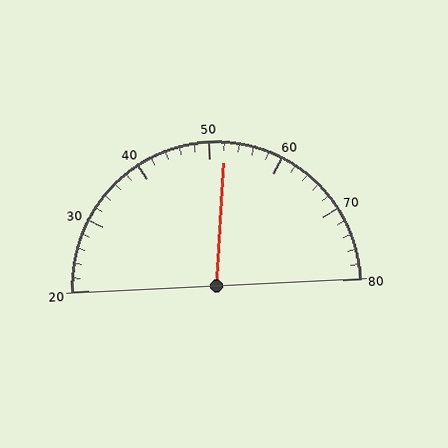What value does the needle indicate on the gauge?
The needle indicates approximately 52.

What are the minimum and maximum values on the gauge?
The gauge ranges from 20 to 80.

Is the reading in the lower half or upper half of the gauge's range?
The reading is in the upper half of the range (20 to 80).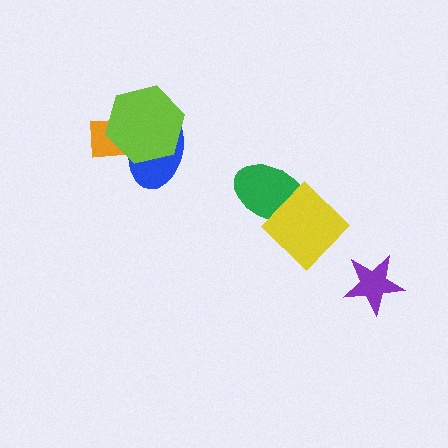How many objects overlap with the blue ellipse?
2 objects overlap with the blue ellipse.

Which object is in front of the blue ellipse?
The lime hexagon is in front of the blue ellipse.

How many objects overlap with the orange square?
2 objects overlap with the orange square.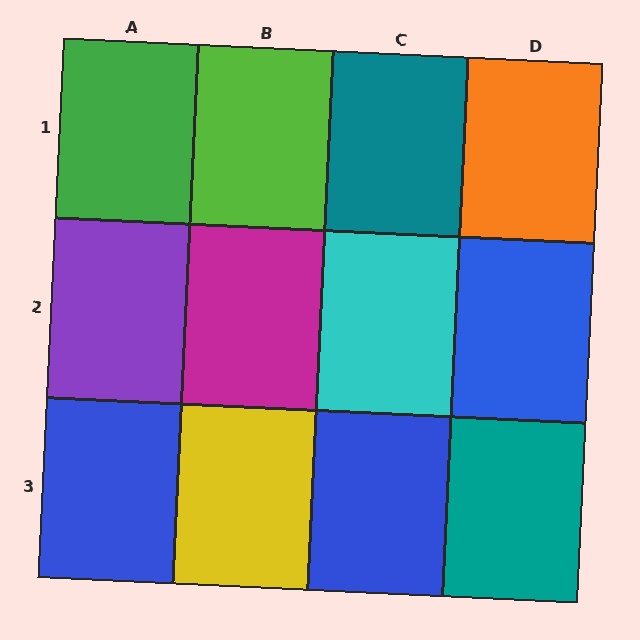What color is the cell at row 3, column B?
Yellow.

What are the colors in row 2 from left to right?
Purple, magenta, cyan, blue.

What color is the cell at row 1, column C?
Teal.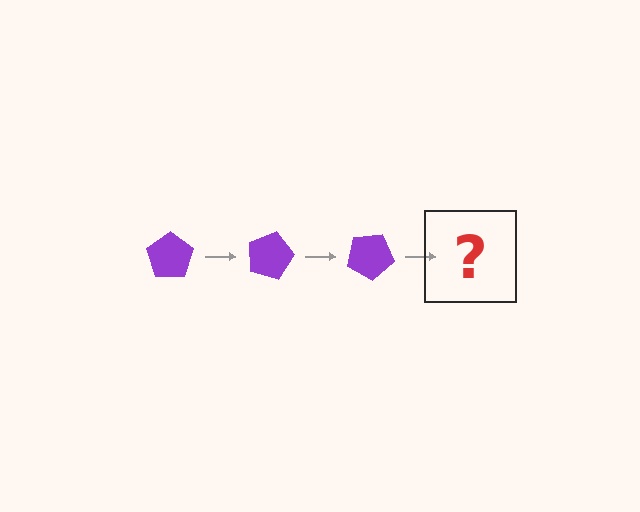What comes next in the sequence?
The next element should be a purple pentagon rotated 45 degrees.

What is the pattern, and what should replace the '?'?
The pattern is that the pentagon rotates 15 degrees each step. The '?' should be a purple pentagon rotated 45 degrees.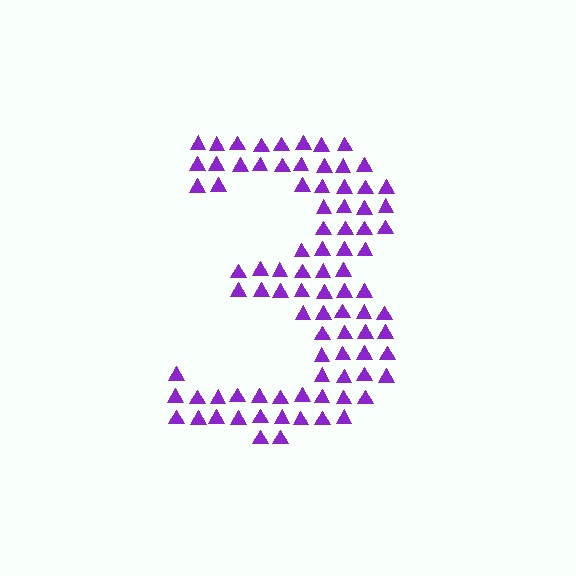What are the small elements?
The small elements are triangles.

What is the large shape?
The large shape is the digit 3.